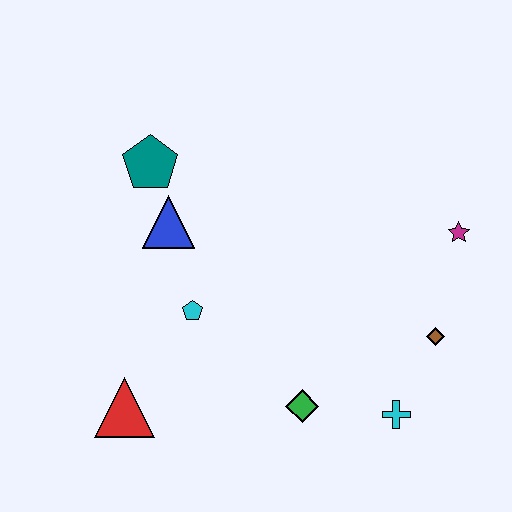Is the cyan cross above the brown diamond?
No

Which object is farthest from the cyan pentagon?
The magenta star is farthest from the cyan pentagon.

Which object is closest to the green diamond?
The cyan cross is closest to the green diamond.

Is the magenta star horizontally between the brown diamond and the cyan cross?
No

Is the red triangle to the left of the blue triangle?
Yes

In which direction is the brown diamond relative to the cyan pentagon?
The brown diamond is to the right of the cyan pentagon.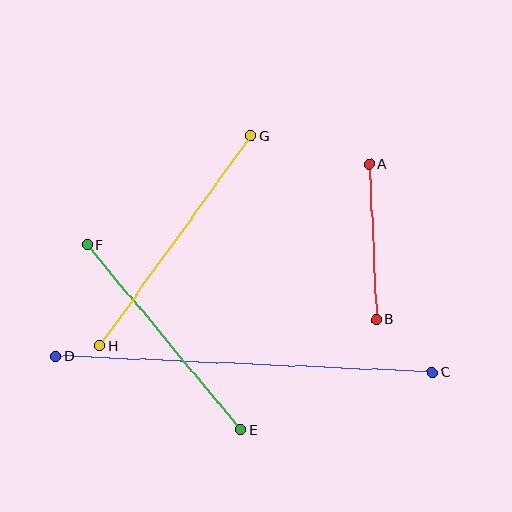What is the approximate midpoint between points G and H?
The midpoint is at approximately (175, 241) pixels.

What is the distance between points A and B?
The distance is approximately 156 pixels.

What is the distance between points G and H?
The distance is approximately 259 pixels.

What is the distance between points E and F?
The distance is approximately 241 pixels.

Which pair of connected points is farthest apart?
Points C and D are farthest apart.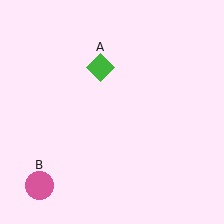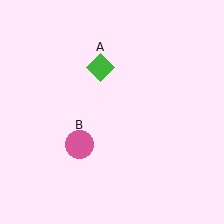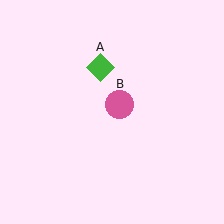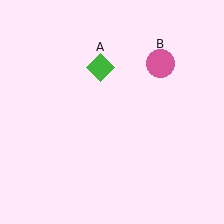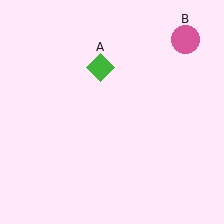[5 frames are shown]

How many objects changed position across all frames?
1 object changed position: pink circle (object B).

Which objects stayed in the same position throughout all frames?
Green diamond (object A) remained stationary.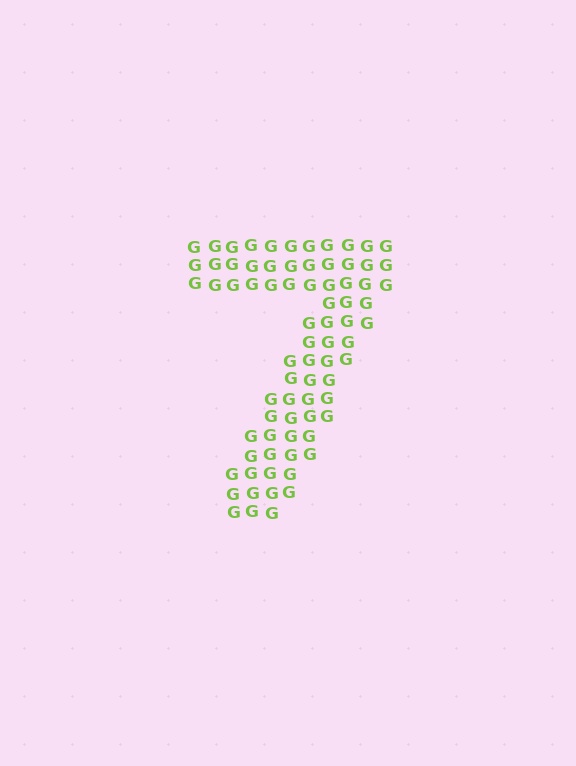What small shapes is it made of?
It is made of small letter G's.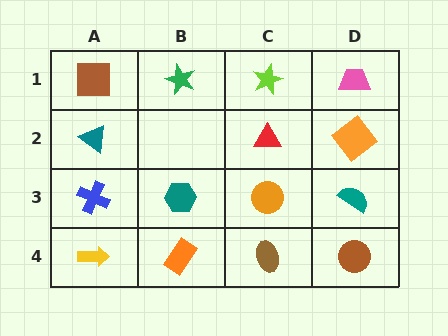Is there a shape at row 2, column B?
No, that cell is empty.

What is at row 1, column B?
A green star.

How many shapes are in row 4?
4 shapes.